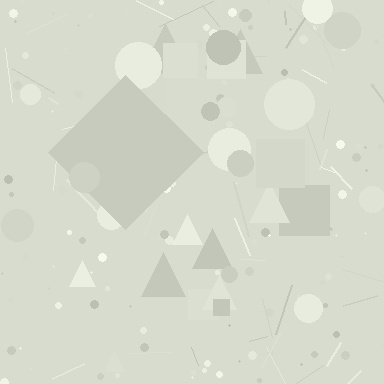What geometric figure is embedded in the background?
A diamond is embedded in the background.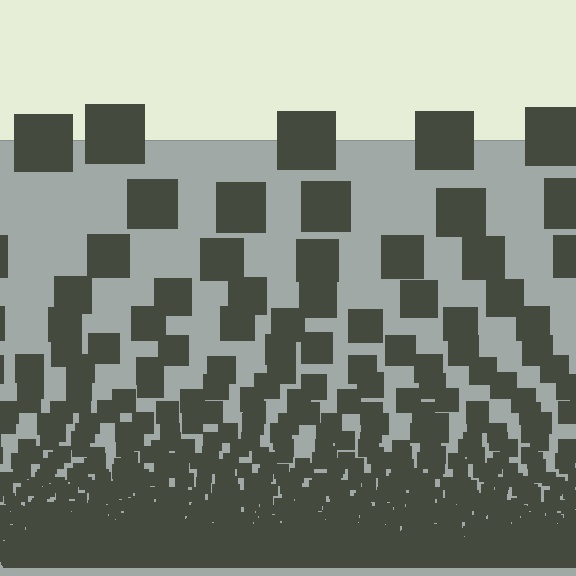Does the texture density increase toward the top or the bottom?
Density increases toward the bottom.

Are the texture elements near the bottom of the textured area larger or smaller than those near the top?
Smaller. The gradient is inverted — elements near the bottom are smaller and denser.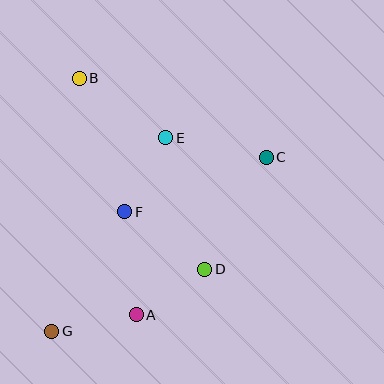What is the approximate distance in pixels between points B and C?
The distance between B and C is approximately 203 pixels.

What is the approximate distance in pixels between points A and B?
The distance between A and B is approximately 243 pixels.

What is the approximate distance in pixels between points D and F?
The distance between D and F is approximately 98 pixels.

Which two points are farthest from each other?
Points C and G are farthest from each other.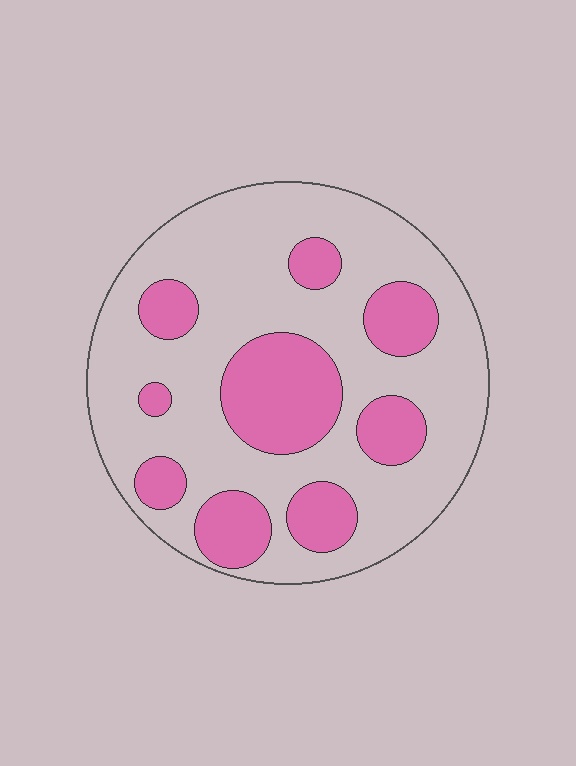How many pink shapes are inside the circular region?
9.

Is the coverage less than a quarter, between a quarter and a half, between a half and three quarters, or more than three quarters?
Between a quarter and a half.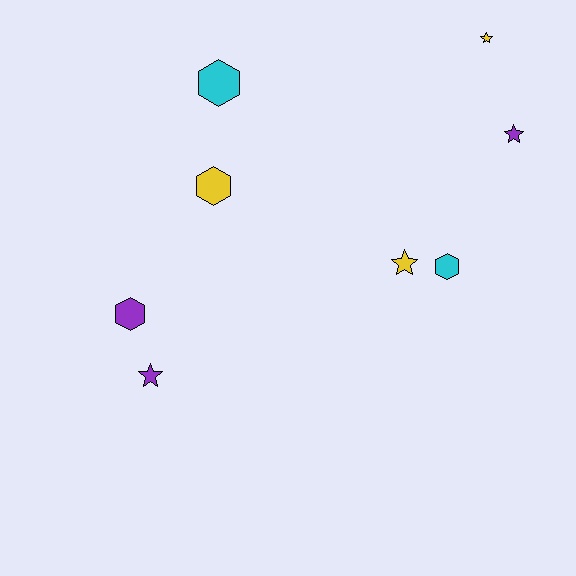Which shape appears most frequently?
Hexagon, with 4 objects.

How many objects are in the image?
There are 8 objects.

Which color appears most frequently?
Purple, with 3 objects.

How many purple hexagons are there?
There is 1 purple hexagon.